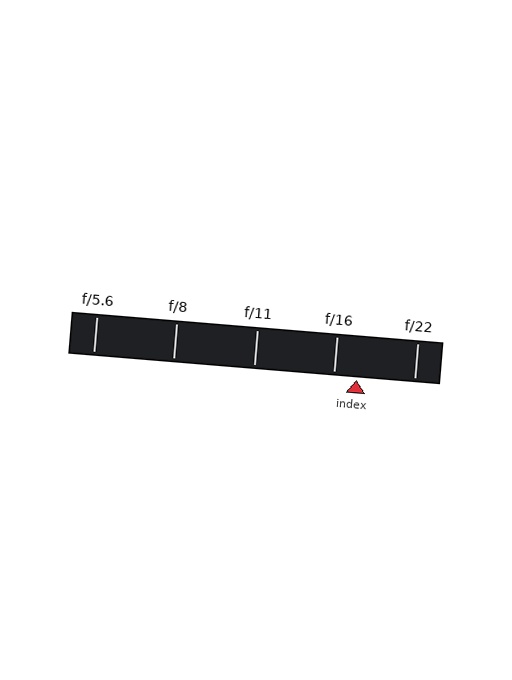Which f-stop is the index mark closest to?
The index mark is closest to f/16.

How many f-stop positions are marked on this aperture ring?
There are 5 f-stop positions marked.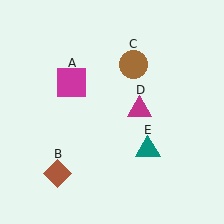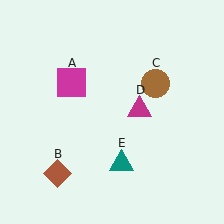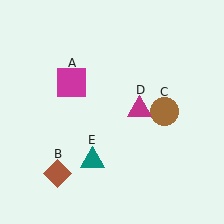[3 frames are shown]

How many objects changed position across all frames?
2 objects changed position: brown circle (object C), teal triangle (object E).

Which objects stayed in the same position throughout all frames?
Magenta square (object A) and brown diamond (object B) and magenta triangle (object D) remained stationary.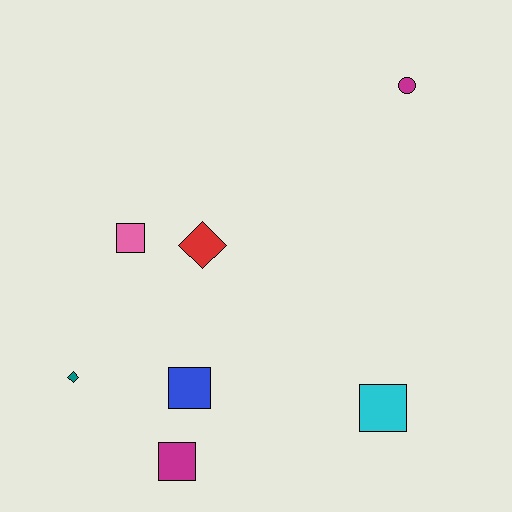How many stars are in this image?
There are no stars.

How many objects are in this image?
There are 7 objects.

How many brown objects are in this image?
There are no brown objects.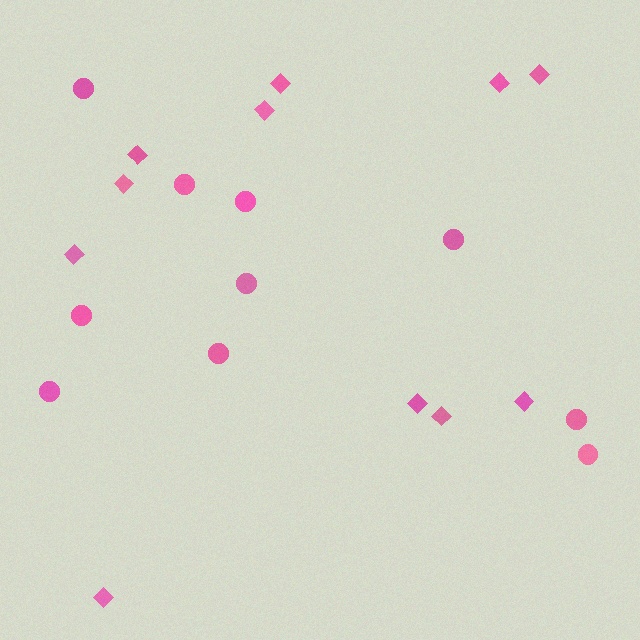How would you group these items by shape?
There are 2 groups: one group of circles (10) and one group of diamonds (11).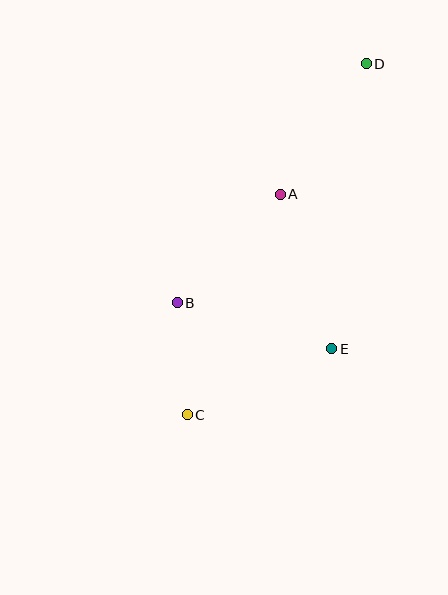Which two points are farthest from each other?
Points C and D are farthest from each other.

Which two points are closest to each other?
Points B and C are closest to each other.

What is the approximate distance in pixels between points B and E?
The distance between B and E is approximately 161 pixels.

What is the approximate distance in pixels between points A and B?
The distance between A and B is approximately 150 pixels.